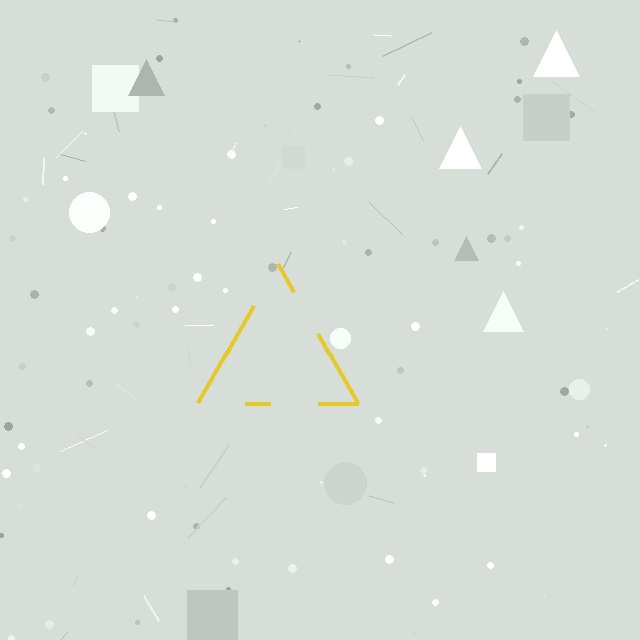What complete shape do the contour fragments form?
The contour fragments form a triangle.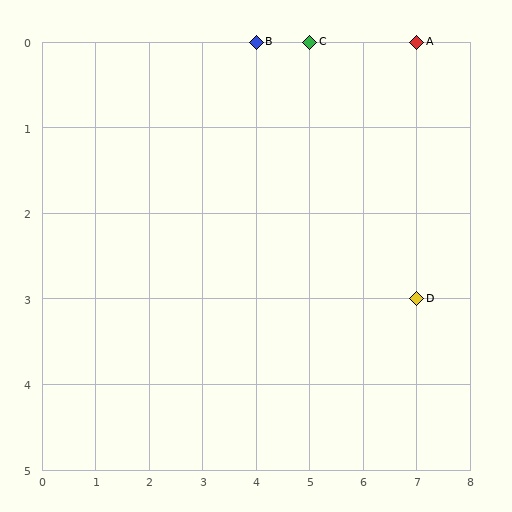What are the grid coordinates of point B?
Point B is at grid coordinates (4, 0).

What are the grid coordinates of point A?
Point A is at grid coordinates (7, 0).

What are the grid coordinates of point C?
Point C is at grid coordinates (5, 0).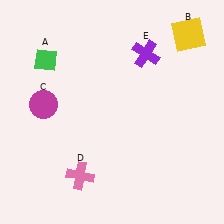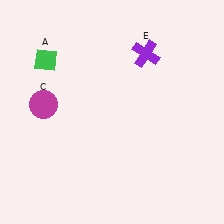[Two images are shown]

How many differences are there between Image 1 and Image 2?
There are 2 differences between the two images.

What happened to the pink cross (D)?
The pink cross (D) was removed in Image 2. It was in the bottom-left area of Image 1.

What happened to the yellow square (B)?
The yellow square (B) was removed in Image 2. It was in the top-right area of Image 1.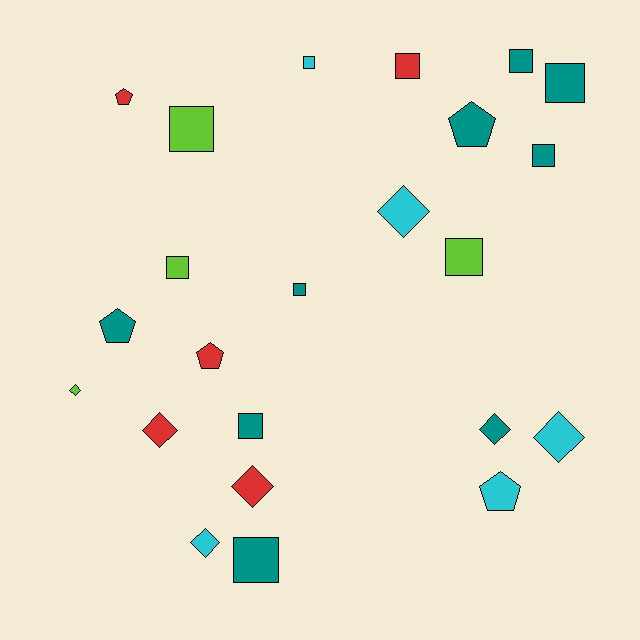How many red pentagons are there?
There are 2 red pentagons.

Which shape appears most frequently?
Square, with 11 objects.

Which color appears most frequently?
Teal, with 9 objects.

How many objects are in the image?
There are 23 objects.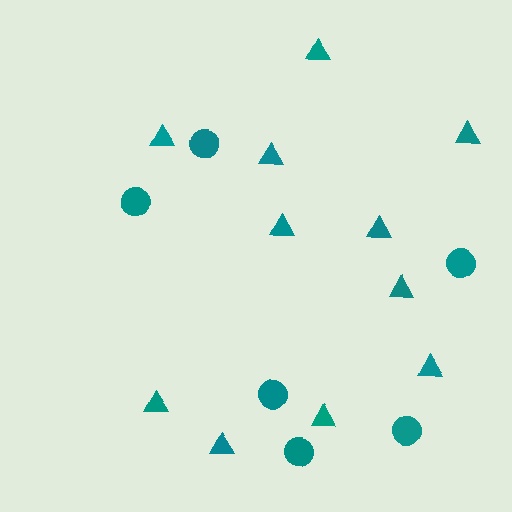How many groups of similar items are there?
There are 2 groups: one group of triangles (11) and one group of circles (6).